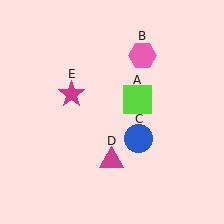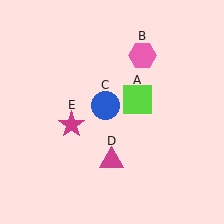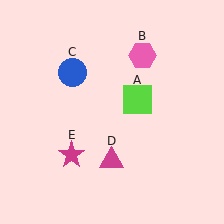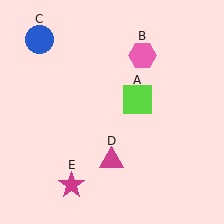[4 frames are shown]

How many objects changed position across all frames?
2 objects changed position: blue circle (object C), magenta star (object E).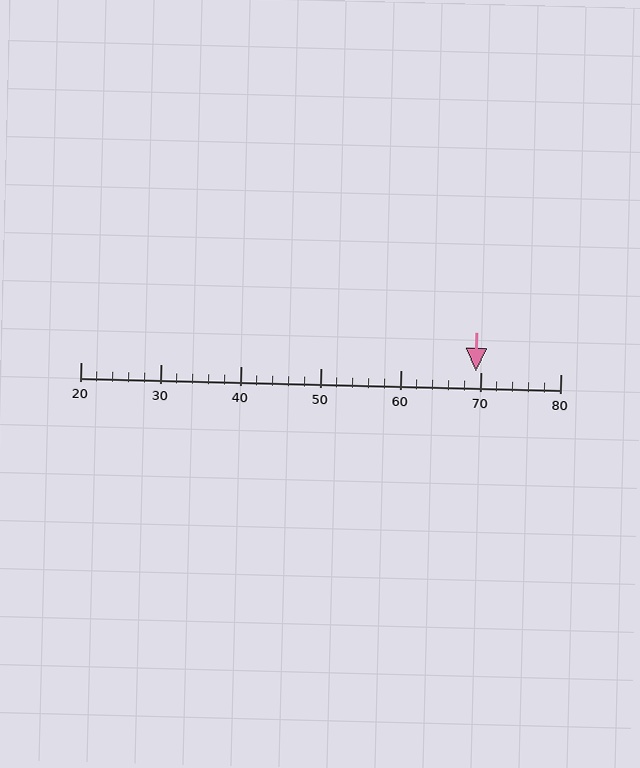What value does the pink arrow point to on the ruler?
The pink arrow points to approximately 69.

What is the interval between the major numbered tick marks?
The major tick marks are spaced 10 units apart.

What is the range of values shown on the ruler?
The ruler shows values from 20 to 80.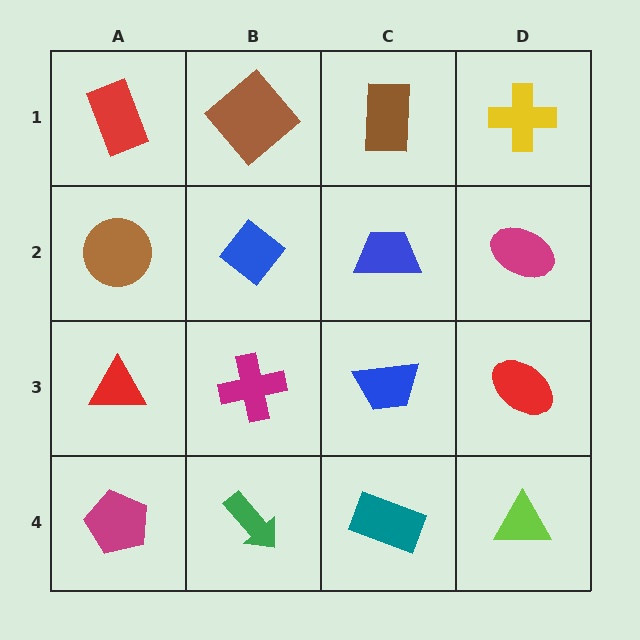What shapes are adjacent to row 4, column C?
A blue trapezoid (row 3, column C), a green arrow (row 4, column B), a lime triangle (row 4, column D).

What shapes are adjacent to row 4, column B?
A magenta cross (row 3, column B), a magenta pentagon (row 4, column A), a teal rectangle (row 4, column C).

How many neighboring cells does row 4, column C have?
3.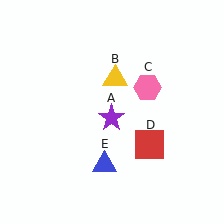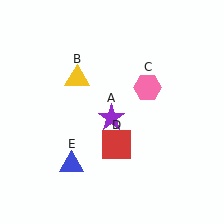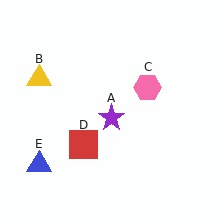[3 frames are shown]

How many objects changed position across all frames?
3 objects changed position: yellow triangle (object B), red square (object D), blue triangle (object E).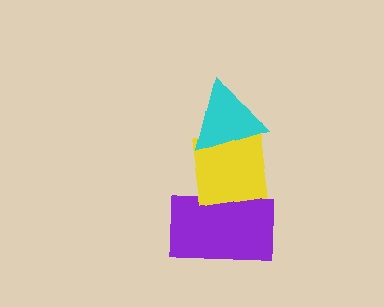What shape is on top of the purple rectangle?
The yellow square is on top of the purple rectangle.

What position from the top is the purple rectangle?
The purple rectangle is 3rd from the top.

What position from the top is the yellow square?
The yellow square is 2nd from the top.